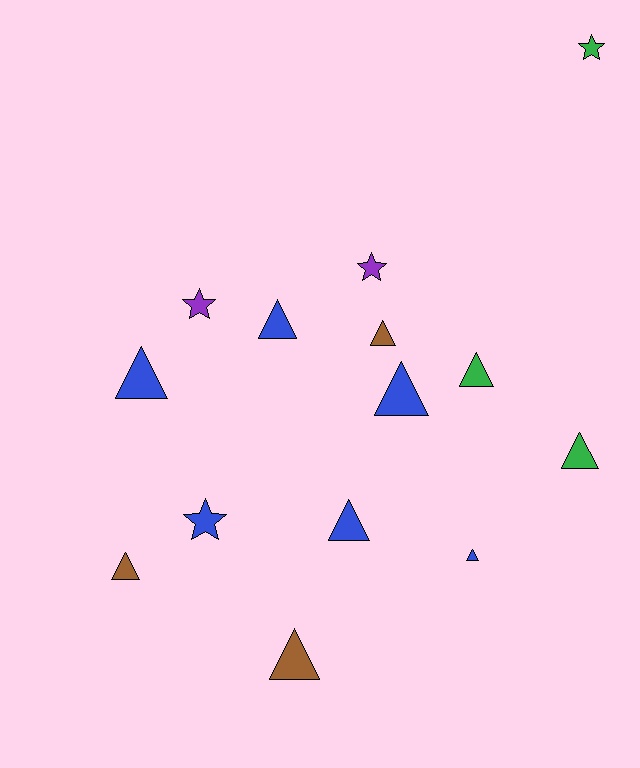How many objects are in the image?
There are 14 objects.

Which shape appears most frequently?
Triangle, with 10 objects.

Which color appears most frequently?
Blue, with 6 objects.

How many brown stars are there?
There are no brown stars.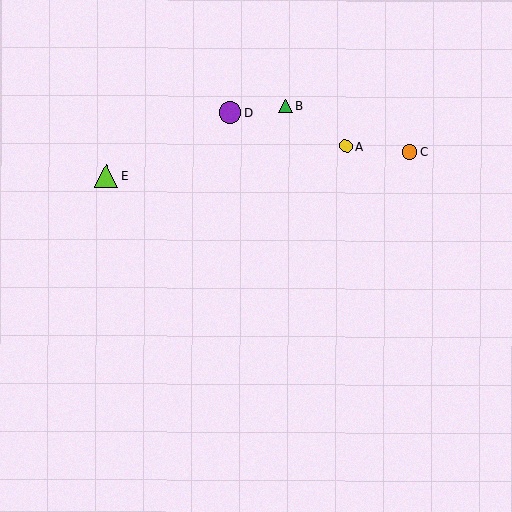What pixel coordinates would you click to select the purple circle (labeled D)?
Click at (230, 112) to select the purple circle D.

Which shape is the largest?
The lime triangle (labeled E) is the largest.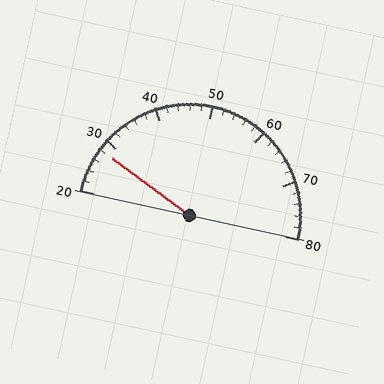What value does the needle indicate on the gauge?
The needle indicates approximately 28.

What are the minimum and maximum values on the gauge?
The gauge ranges from 20 to 80.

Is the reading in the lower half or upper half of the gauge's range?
The reading is in the lower half of the range (20 to 80).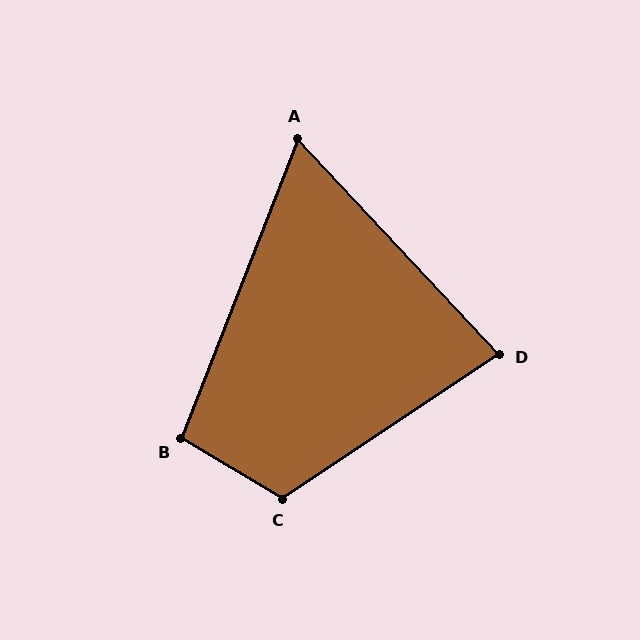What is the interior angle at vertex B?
Approximately 99 degrees (obtuse).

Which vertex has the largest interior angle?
C, at approximately 116 degrees.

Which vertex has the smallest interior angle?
A, at approximately 64 degrees.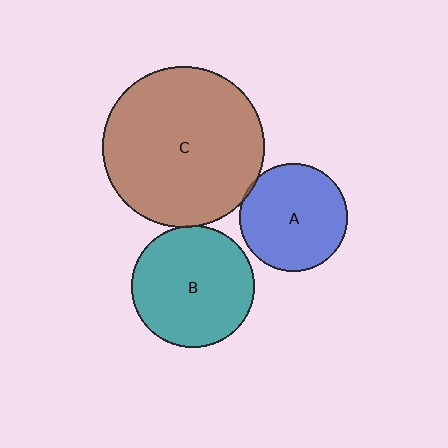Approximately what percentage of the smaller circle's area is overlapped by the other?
Approximately 5%.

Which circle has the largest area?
Circle C (brown).